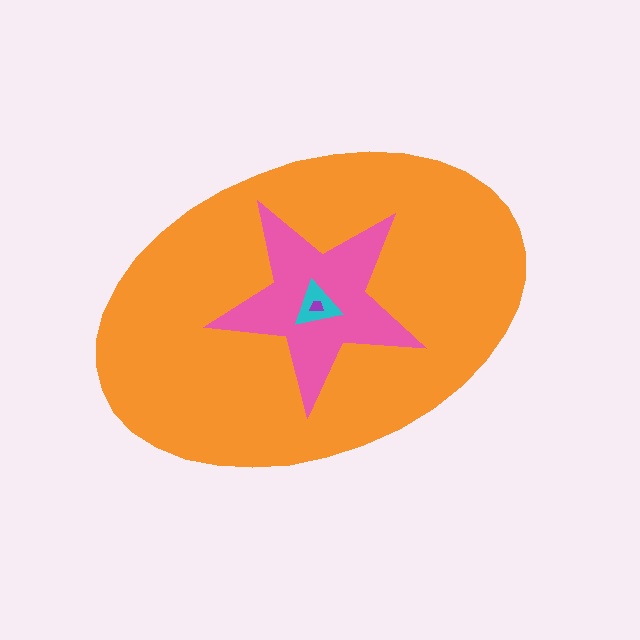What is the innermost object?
The purple trapezoid.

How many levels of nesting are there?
4.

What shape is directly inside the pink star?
The cyan triangle.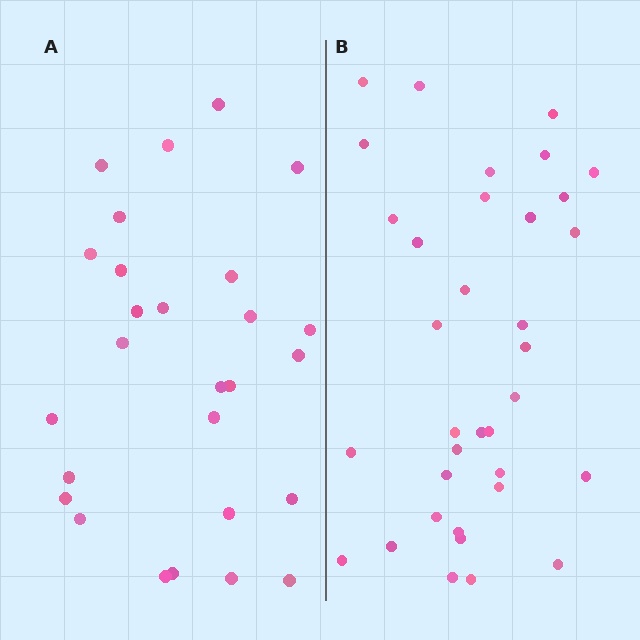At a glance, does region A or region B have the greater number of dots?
Region B (the right region) has more dots.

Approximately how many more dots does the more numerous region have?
Region B has roughly 8 or so more dots than region A.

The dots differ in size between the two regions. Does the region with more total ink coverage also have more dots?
No. Region A has more total ink coverage because its dots are larger, but region B actually contains more individual dots. Total area can be misleading — the number of items is what matters here.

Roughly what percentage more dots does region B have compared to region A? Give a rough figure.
About 30% more.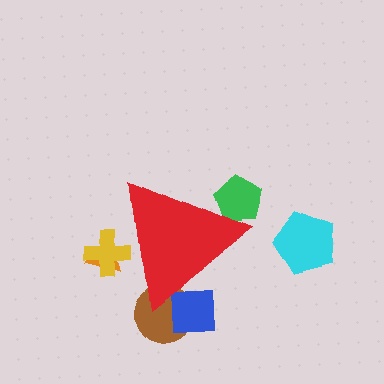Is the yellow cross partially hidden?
Yes, the yellow cross is partially hidden behind the red triangle.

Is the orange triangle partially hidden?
Yes, the orange triangle is partially hidden behind the red triangle.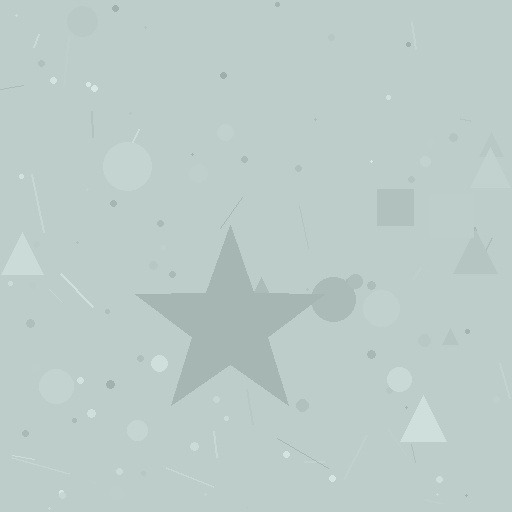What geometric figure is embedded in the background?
A star is embedded in the background.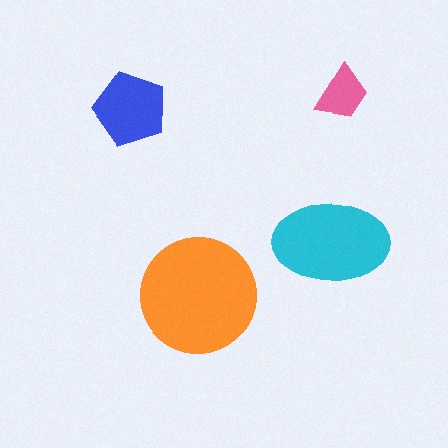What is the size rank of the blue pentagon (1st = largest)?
3rd.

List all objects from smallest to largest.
The pink trapezoid, the blue pentagon, the cyan ellipse, the orange circle.